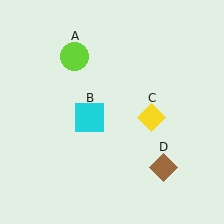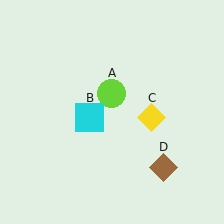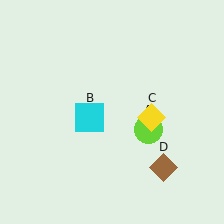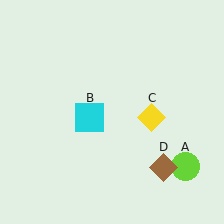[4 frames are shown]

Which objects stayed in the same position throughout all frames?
Cyan square (object B) and yellow diamond (object C) and brown diamond (object D) remained stationary.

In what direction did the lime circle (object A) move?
The lime circle (object A) moved down and to the right.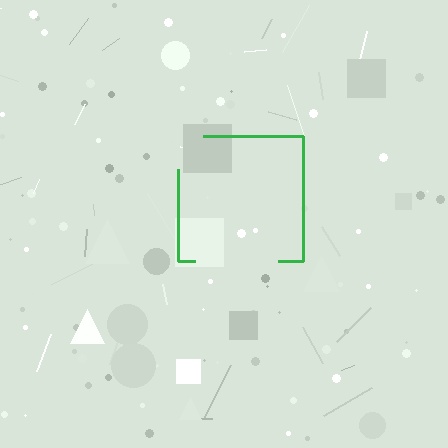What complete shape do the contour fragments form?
The contour fragments form a square.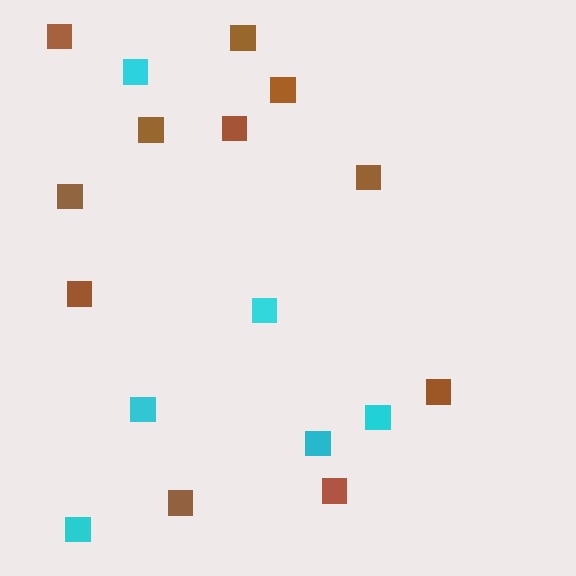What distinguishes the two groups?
There are 2 groups: one group of brown squares (11) and one group of cyan squares (6).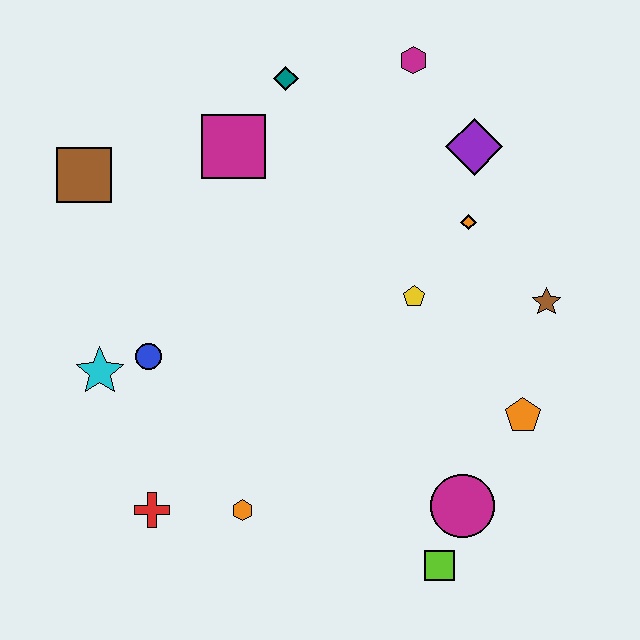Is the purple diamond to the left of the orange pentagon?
Yes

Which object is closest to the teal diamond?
The magenta square is closest to the teal diamond.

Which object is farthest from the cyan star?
The brown star is farthest from the cyan star.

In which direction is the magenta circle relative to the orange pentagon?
The magenta circle is below the orange pentagon.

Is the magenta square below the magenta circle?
No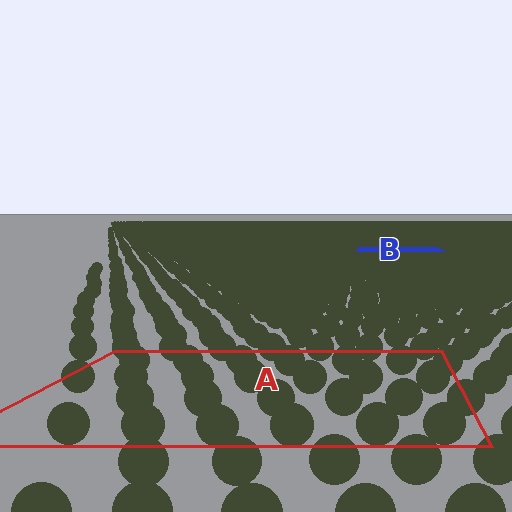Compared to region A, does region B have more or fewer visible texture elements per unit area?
Region B has more texture elements per unit area — they are packed more densely because it is farther away.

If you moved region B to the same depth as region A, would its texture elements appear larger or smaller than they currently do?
They would appear larger. At a closer depth, the same texture elements are projected at a bigger on-screen size.